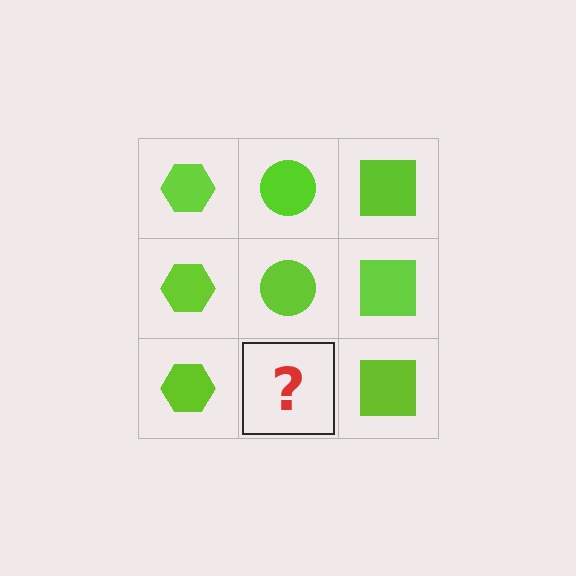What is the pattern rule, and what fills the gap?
The rule is that each column has a consistent shape. The gap should be filled with a lime circle.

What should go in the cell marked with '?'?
The missing cell should contain a lime circle.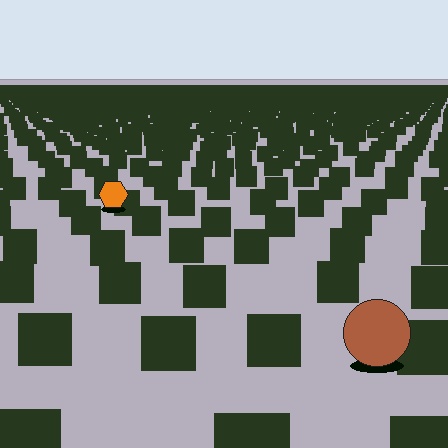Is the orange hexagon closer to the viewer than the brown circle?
No. The brown circle is closer — you can tell from the texture gradient: the ground texture is coarser near it.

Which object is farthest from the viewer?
The orange hexagon is farthest from the viewer. It appears smaller and the ground texture around it is denser.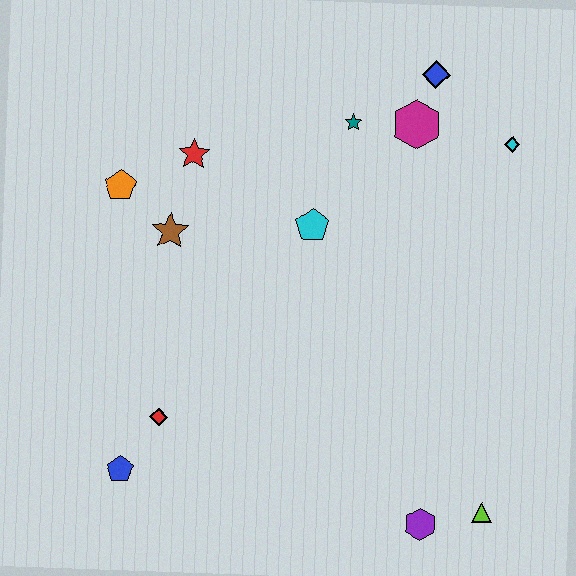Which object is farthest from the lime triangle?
The orange pentagon is farthest from the lime triangle.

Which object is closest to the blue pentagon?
The red diamond is closest to the blue pentagon.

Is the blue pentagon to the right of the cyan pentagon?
No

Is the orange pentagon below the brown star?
No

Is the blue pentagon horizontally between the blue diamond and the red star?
No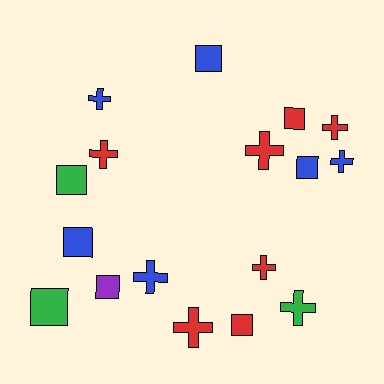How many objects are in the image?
There are 17 objects.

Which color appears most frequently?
Red, with 7 objects.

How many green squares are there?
There are 2 green squares.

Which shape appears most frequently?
Cross, with 9 objects.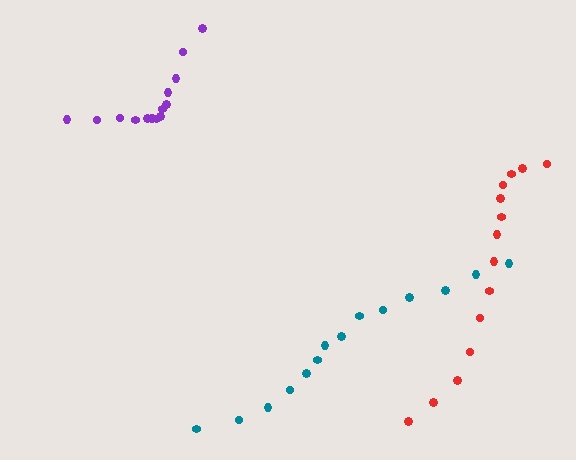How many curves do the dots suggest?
There are 3 distinct paths.